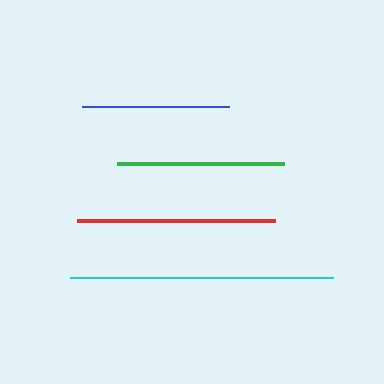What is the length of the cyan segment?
The cyan segment is approximately 263 pixels long.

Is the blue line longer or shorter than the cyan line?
The cyan line is longer than the blue line.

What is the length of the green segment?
The green segment is approximately 167 pixels long.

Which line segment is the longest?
The cyan line is the longest at approximately 263 pixels.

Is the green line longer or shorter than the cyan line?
The cyan line is longer than the green line.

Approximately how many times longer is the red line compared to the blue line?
The red line is approximately 1.3 times the length of the blue line.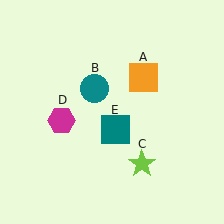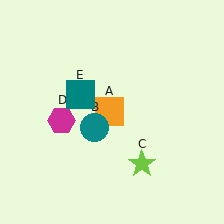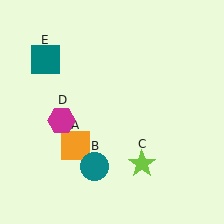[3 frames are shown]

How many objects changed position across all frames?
3 objects changed position: orange square (object A), teal circle (object B), teal square (object E).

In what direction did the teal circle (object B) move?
The teal circle (object B) moved down.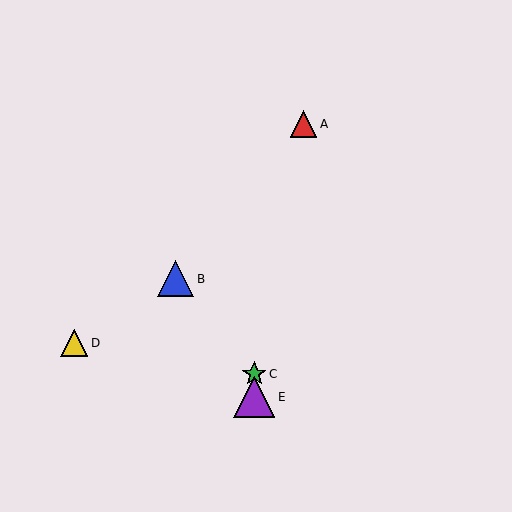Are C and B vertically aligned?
No, C is at x≈254 and B is at x≈176.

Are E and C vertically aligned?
Yes, both are at x≈254.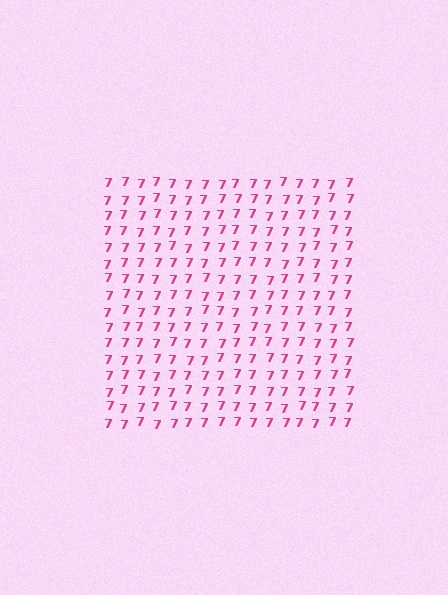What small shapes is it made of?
It is made of small digit 7's.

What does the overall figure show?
The overall figure shows a square.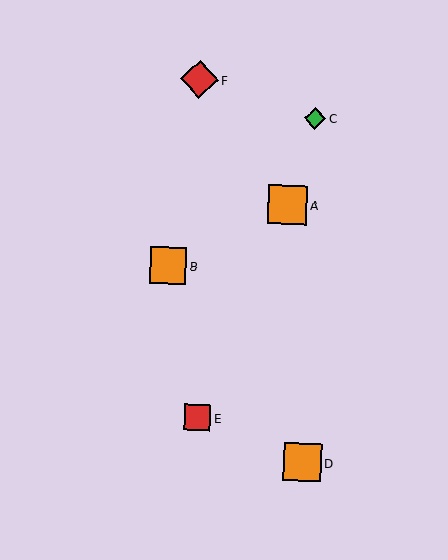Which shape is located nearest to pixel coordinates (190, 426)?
The red square (labeled E) at (197, 418) is nearest to that location.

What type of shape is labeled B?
Shape B is an orange square.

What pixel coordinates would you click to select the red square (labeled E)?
Click at (197, 418) to select the red square E.